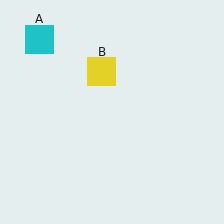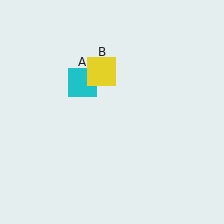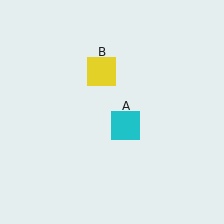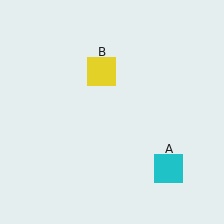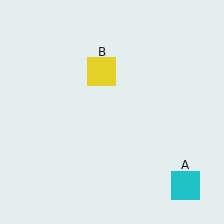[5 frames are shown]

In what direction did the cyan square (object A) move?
The cyan square (object A) moved down and to the right.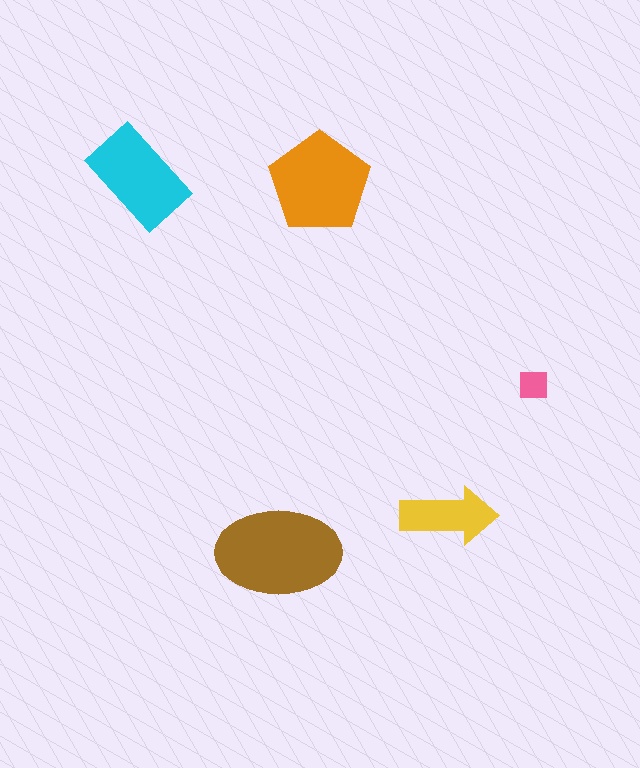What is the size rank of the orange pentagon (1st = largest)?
2nd.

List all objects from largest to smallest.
The brown ellipse, the orange pentagon, the cyan rectangle, the yellow arrow, the pink square.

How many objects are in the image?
There are 5 objects in the image.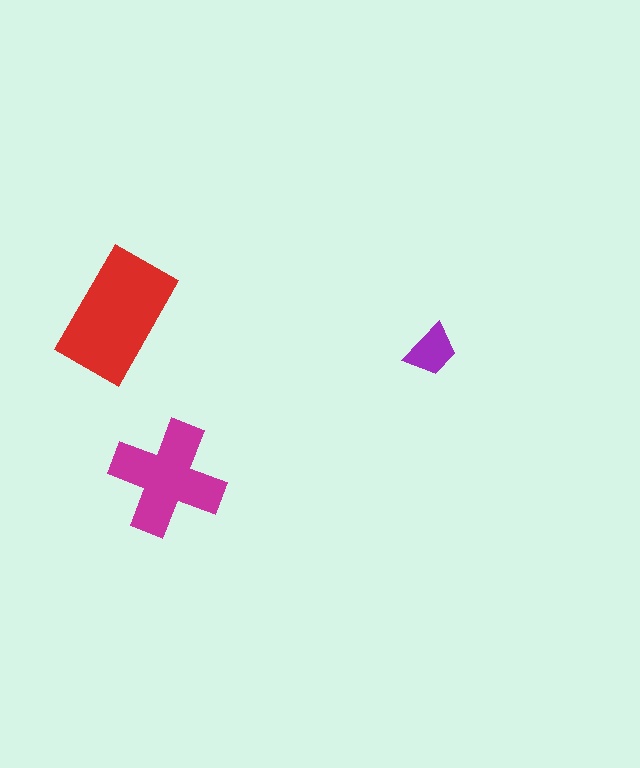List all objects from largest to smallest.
The red rectangle, the magenta cross, the purple trapezoid.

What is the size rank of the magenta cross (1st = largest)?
2nd.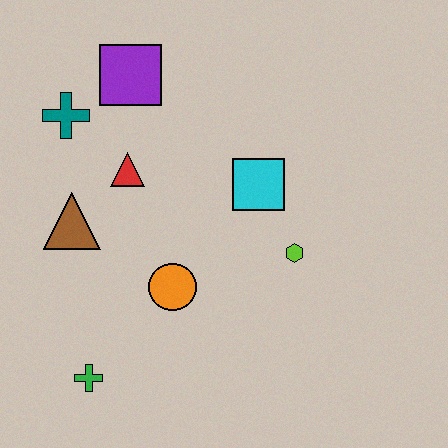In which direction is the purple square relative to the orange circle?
The purple square is above the orange circle.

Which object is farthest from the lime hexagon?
The teal cross is farthest from the lime hexagon.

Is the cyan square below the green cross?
No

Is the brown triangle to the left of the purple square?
Yes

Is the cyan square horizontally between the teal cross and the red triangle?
No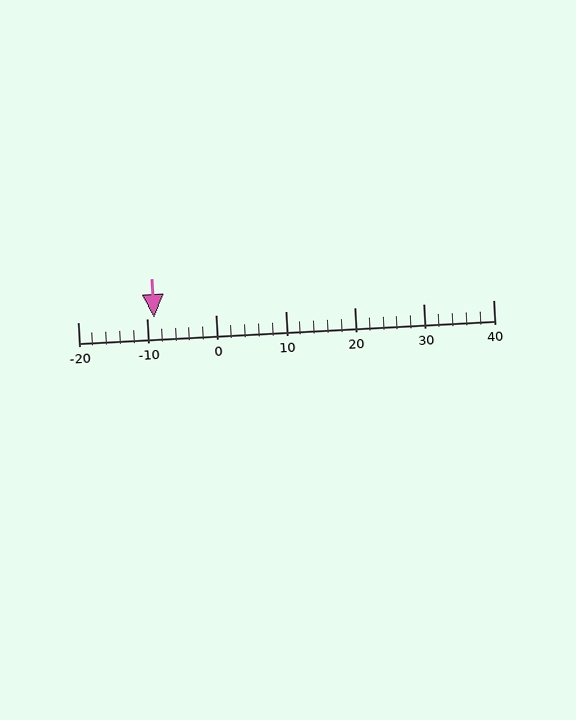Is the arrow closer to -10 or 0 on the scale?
The arrow is closer to -10.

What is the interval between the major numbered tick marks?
The major tick marks are spaced 10 units apart.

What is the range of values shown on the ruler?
The ruler shows values from -20 to 40.